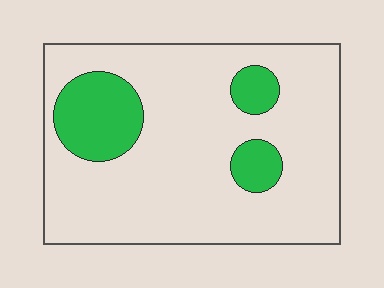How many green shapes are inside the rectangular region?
3.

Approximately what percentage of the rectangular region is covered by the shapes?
Approximately 20%.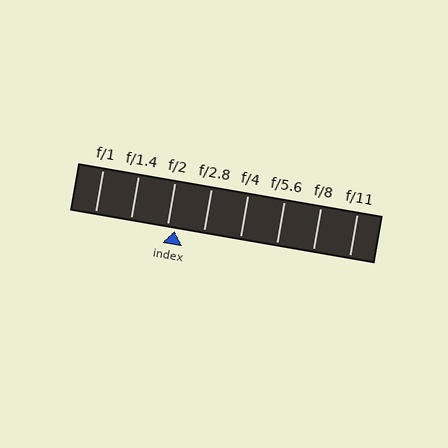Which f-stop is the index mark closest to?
The index mark is closest to f/2.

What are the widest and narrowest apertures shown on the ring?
The widest aperture shown is f/1 and the narrowest is f/11.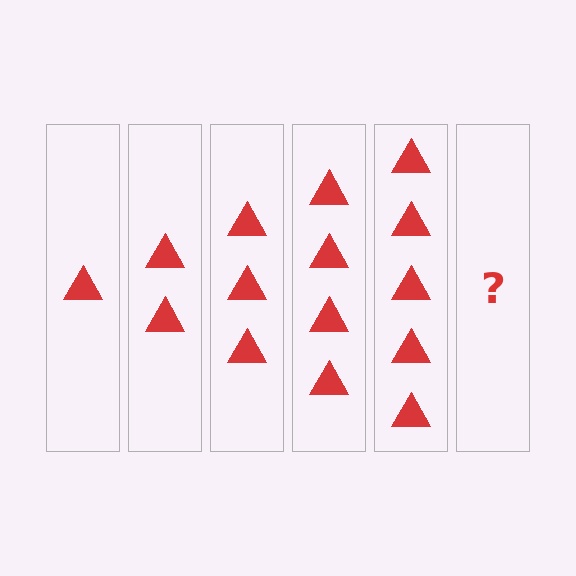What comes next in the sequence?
The next element should be 6 triangles.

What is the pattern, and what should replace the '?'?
The pattern is that each step adds one more triangle. The '?' should be 6 triangles.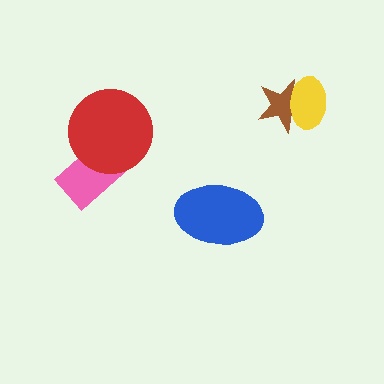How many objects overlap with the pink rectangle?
1 object overlaps with the pink rectangle.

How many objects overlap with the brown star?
1 object overlaps with the brown star.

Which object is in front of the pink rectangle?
The red circle is in front of the pink rectangle.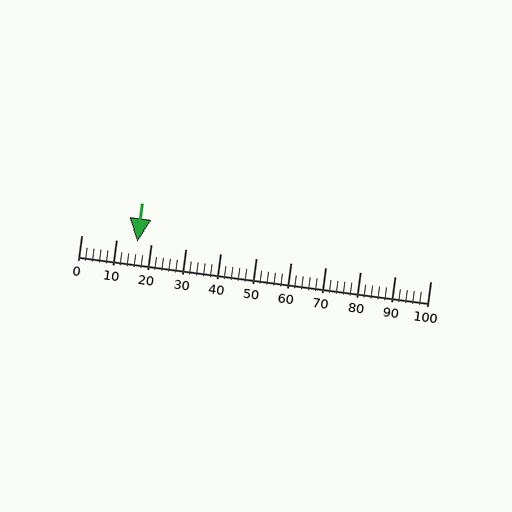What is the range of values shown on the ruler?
The ruler shows values from 0 to 100.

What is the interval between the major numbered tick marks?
The major tick marks are spaced 10 units apart.